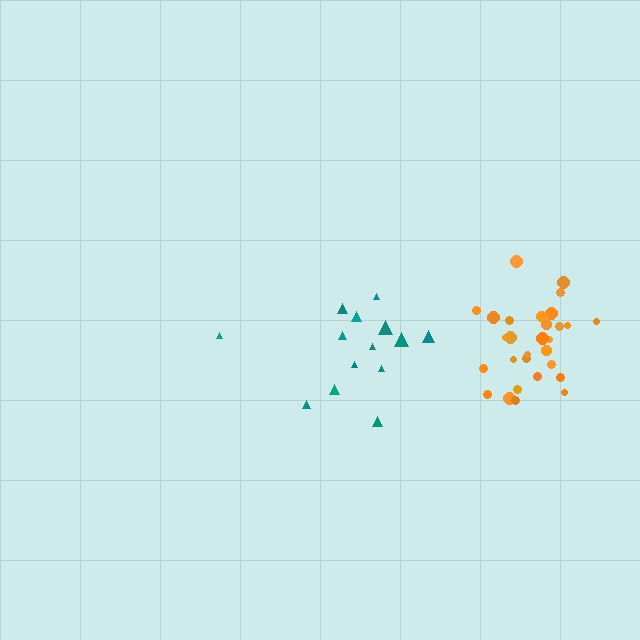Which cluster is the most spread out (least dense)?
Teal.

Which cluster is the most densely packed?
Orange.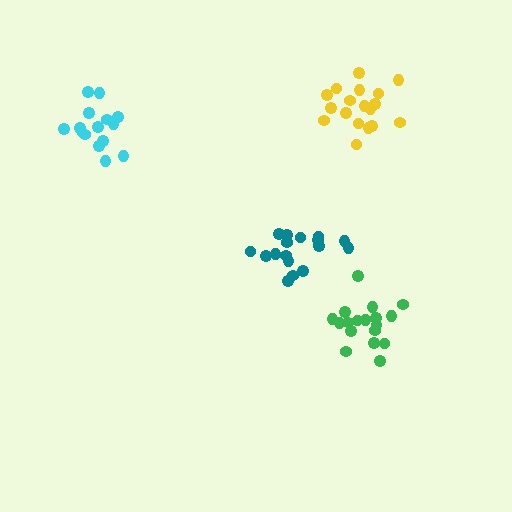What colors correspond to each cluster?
The clusters are colored: cyan, teal, green, yellow.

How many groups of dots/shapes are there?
There are 4 groups.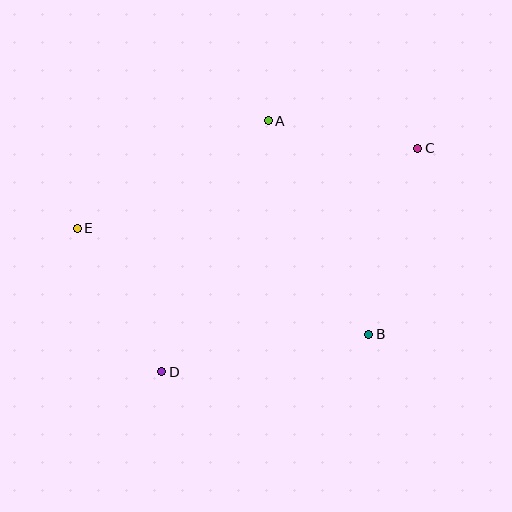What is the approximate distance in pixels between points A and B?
The distance between A and B is approximately 236 pixels.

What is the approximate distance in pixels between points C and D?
The distance between C and D is approximately 340 pixels.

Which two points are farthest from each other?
Points C and E are farthest from each other.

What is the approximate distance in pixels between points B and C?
The distance between B and C is approximately 192 pixels.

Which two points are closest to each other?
Points A and C are closest to each other.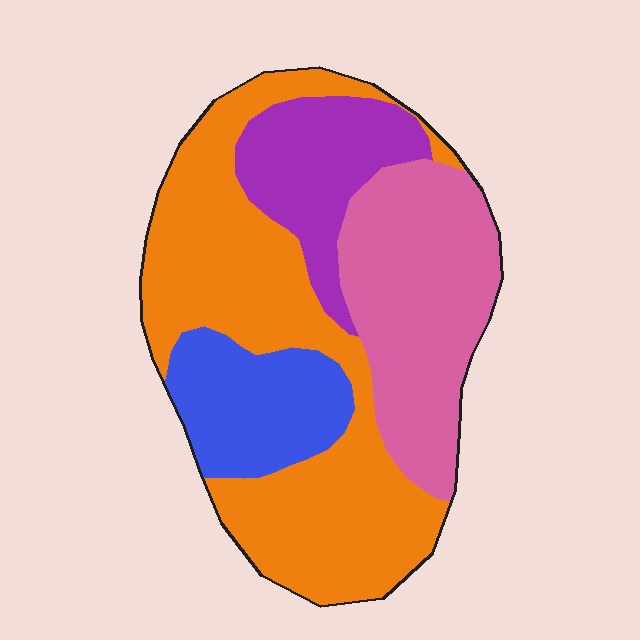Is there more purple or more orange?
Orange.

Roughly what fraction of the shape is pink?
Pink covers roughly 25% of the shape.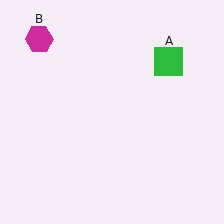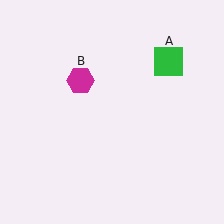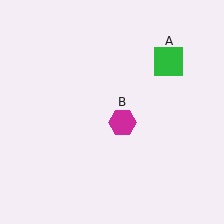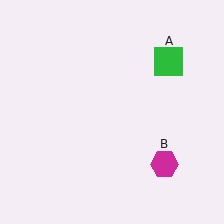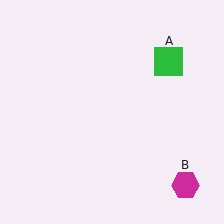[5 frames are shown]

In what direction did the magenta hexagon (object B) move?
The magenta hexagon (object B) moved down and to the right.